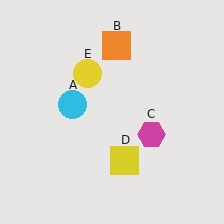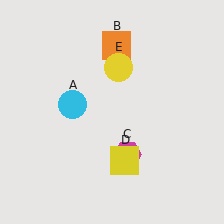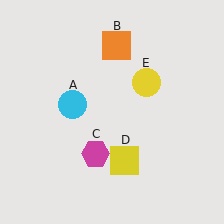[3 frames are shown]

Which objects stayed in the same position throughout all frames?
Cyan circle (object A) and orange square (object B) and yellow square (object D) remained stationary.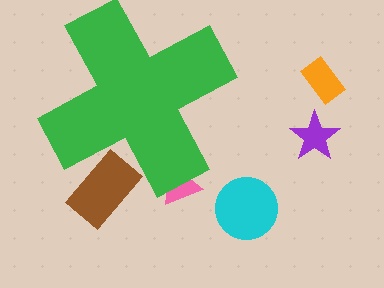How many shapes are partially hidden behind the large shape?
2 shapes are partially hidden.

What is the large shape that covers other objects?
A green cross.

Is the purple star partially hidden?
No, the purple star is fully visible.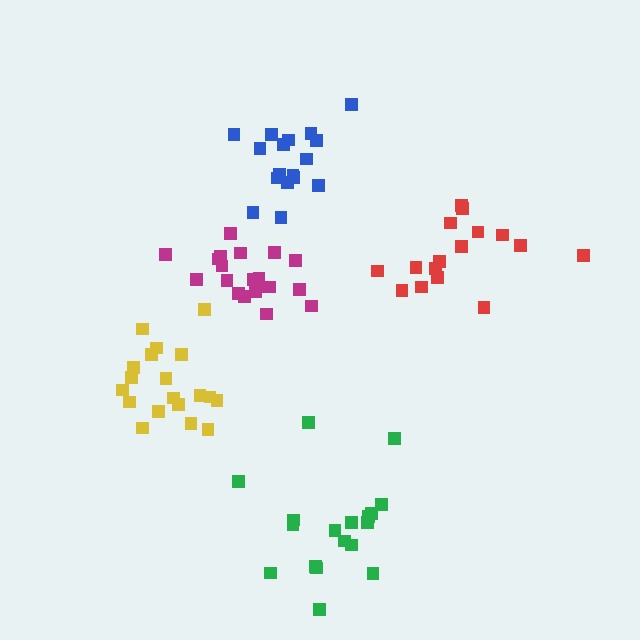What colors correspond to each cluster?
The clusters are colored: yellow, red, green, magenta, blue.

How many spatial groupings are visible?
There are 5 spatial groupings.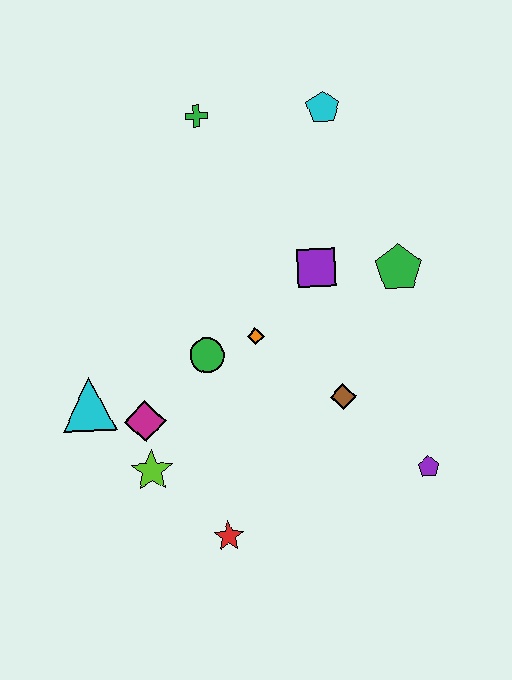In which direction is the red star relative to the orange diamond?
The red star is below the orange diamond.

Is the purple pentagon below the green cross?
Yes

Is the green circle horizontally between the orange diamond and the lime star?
Yes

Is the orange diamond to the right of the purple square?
No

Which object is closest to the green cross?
The cyan pentagon is closest to the green cross.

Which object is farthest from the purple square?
The red star is farthest from the purple square.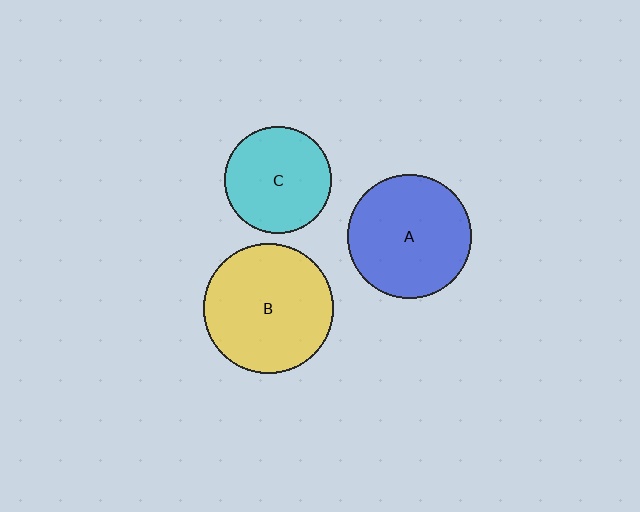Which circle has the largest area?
Circle B (yellow).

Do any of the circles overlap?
No, none of the circles overlap.